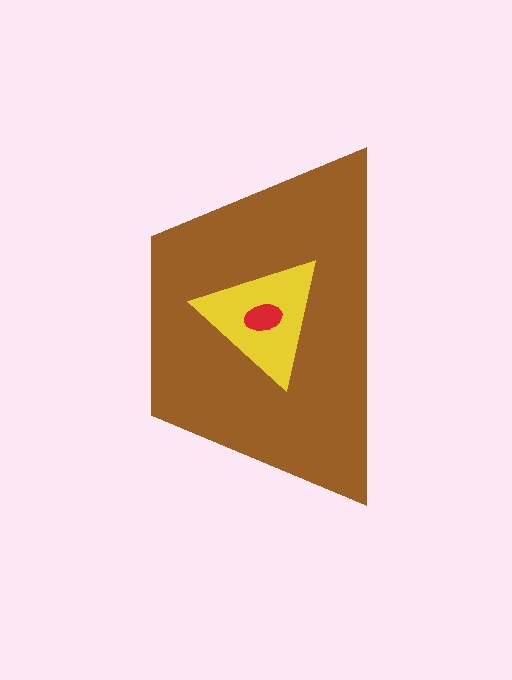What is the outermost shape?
The brown trapezoid.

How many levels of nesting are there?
3.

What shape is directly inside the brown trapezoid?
The yellow triangle.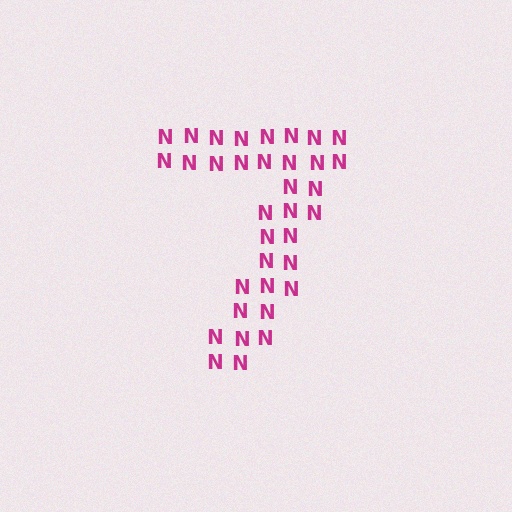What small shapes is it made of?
It is made of small letter N's.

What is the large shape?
The large shape is the digit 7.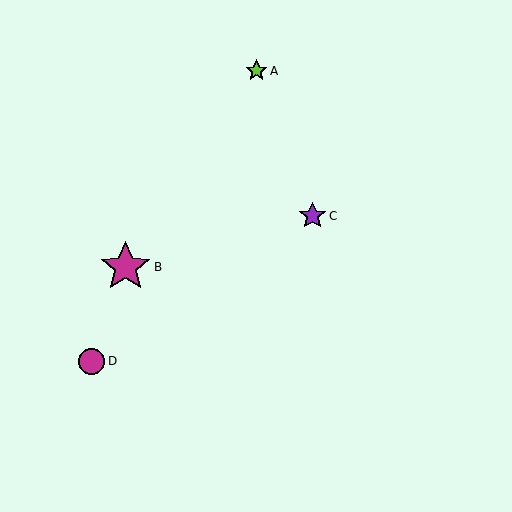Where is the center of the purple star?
The center of the purple star is at (312, 216).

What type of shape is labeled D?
Shape D is a magenta circle.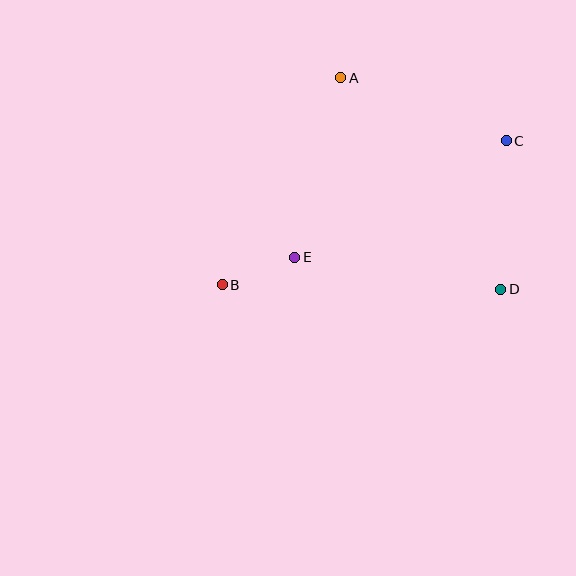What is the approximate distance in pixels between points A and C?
The distance between A and C is approximately 177 pixels.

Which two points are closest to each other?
Points B and E are closest to each other.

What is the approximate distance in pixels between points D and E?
The distance between D and E is approximately 209 pixels.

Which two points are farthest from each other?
Points B and C are farthest from each other.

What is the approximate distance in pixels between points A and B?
The distance between A and B is approximately 238 pixels.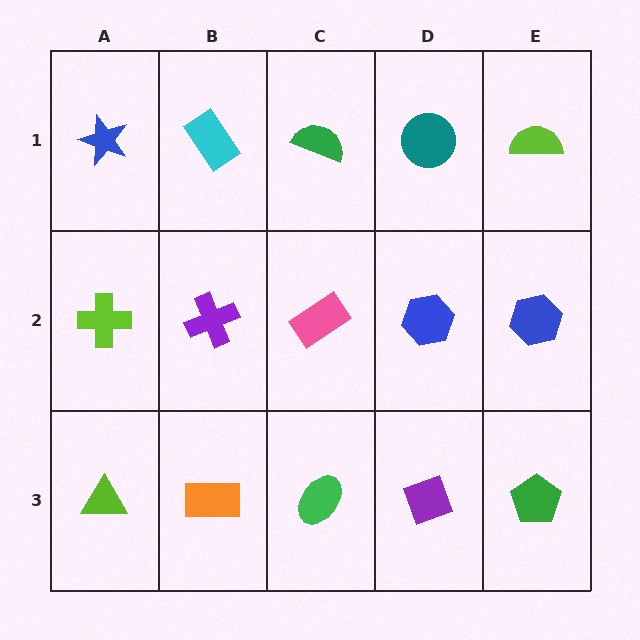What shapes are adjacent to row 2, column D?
A teal circle (row 1, column D), a purple diamond (row 3, column D), a pink rectangle (row 2, column C), a blue hexagon (row 2, column E).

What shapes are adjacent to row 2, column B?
A cyan rectangle (row 1, column B), an orange rectangle (row 3, column B), a lime cross (row 2, column A), a pink rectangle (row 2, column C).